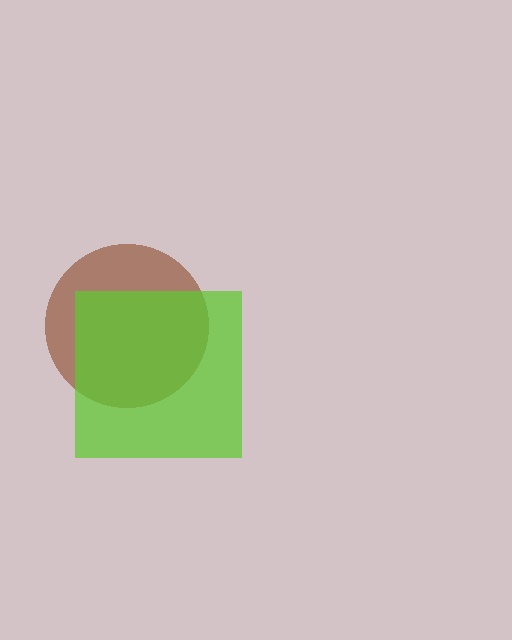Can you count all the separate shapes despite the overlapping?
Yes, there are 2 separate shapes.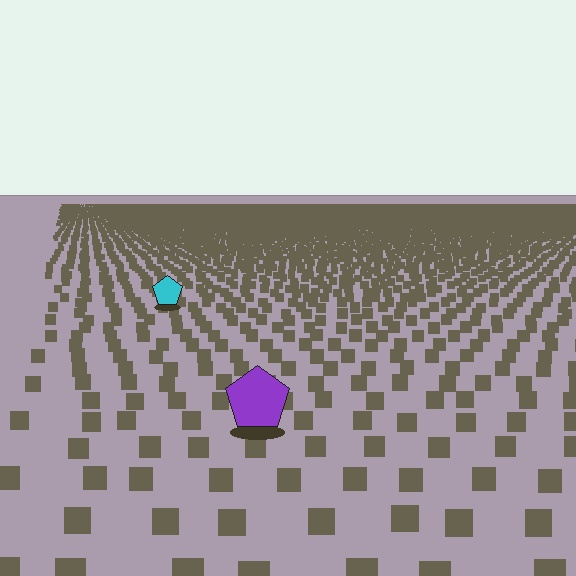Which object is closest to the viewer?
The purple pentagon is closest. The texture marks near it are larger and more spread out.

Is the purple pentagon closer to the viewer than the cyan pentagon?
Yes. The purple pentagon is closer — you can tell from the texture gradient: the ground texture is coarser near it.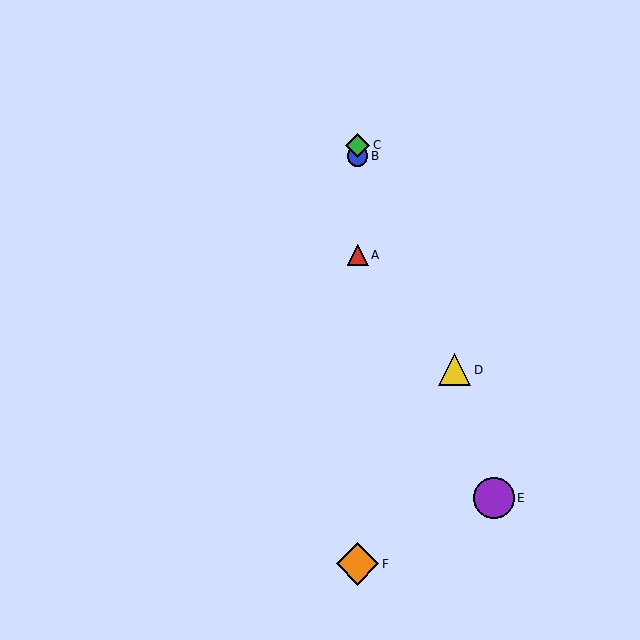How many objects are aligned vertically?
4 objects (A, B, C, F) are aligned vertically.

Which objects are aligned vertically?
Objects A, B, C, F are aligned vertically.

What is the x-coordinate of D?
Object D is at x≈455.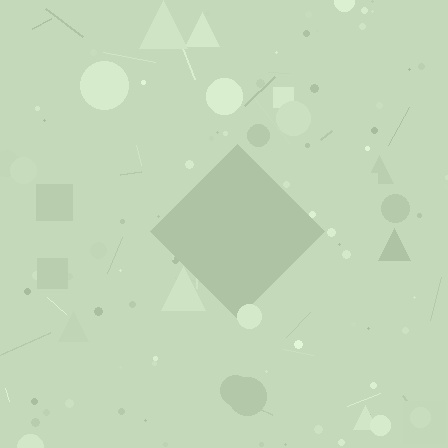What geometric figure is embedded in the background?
A diamond is embedded in the background.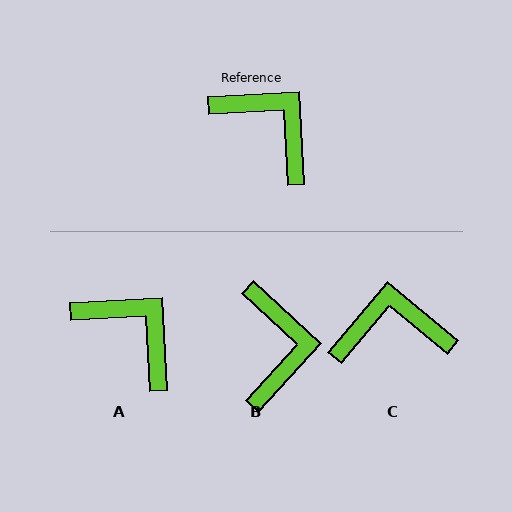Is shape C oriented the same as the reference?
No, it is off by about 47 degrees.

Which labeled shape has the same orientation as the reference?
A.